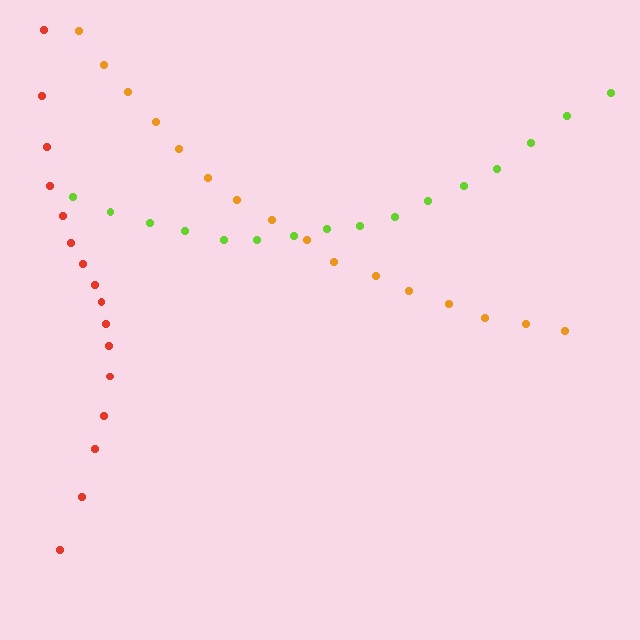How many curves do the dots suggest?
There are 3 distinct paths.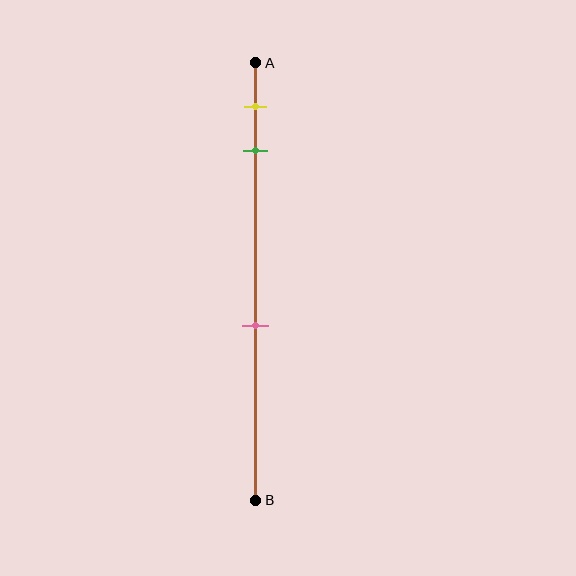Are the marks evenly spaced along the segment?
No, the marks are not evenly spaced.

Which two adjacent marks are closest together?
The yellow and green marks are the closest adjacent pair.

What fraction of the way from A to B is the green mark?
The green mark is approximately 20% (0.2) of the way from A to B.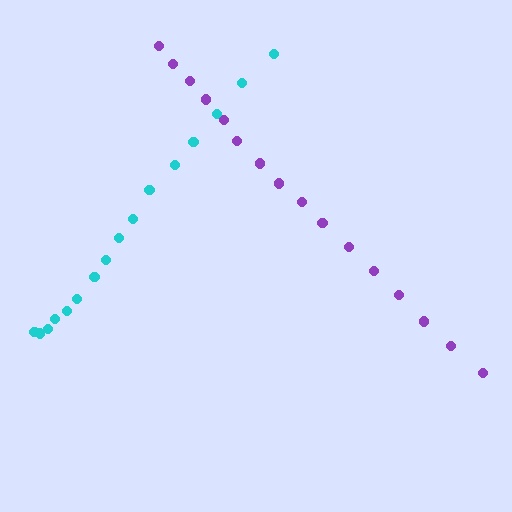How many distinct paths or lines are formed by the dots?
There are 2 distinct paths.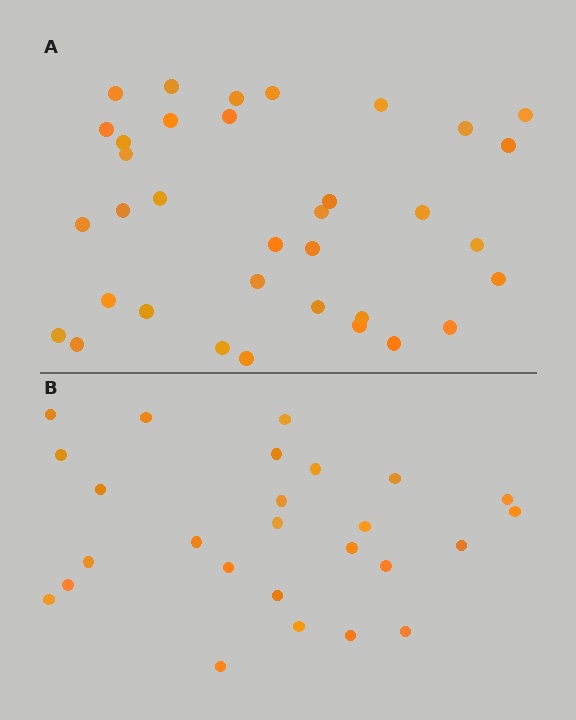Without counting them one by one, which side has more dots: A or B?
Region A (the top region) has more dots.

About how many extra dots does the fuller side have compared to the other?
Region A has roughly 8 or so more dots than region B.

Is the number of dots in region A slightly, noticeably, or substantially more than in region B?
Region A has noticeably more, but not dramatically so. The ratio is roughly 1.3 to 1.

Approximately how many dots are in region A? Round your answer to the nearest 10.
About 40 dots. (The exact count is 35, which rounds to 40.)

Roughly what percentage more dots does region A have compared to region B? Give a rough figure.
About 35% more.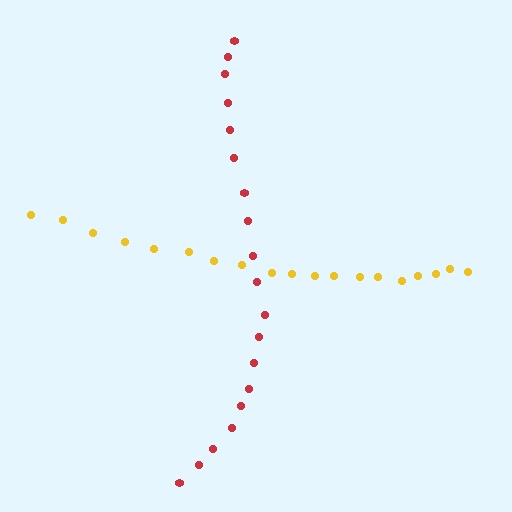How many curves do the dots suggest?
There are 2 distinct paths.